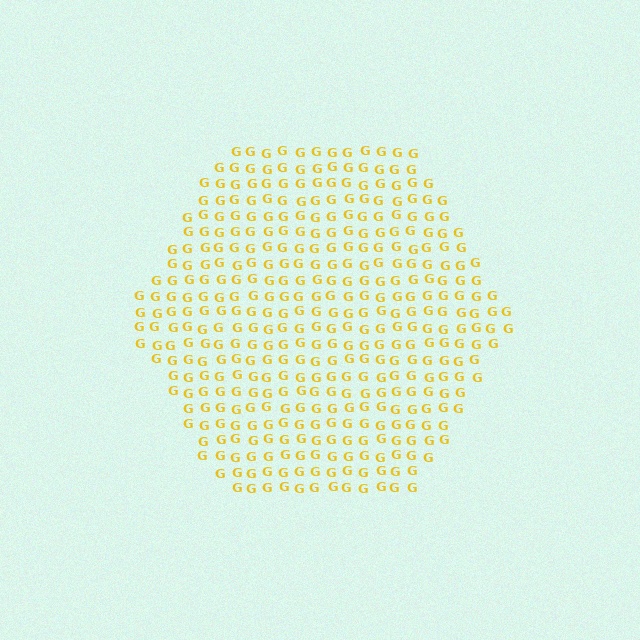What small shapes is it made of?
It is made of small letter G's.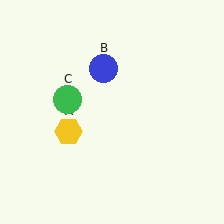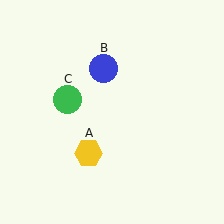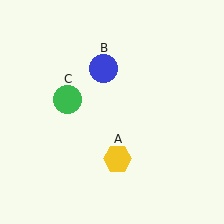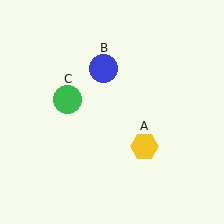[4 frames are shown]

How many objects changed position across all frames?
1 object changed position: yellow hexagon (object A).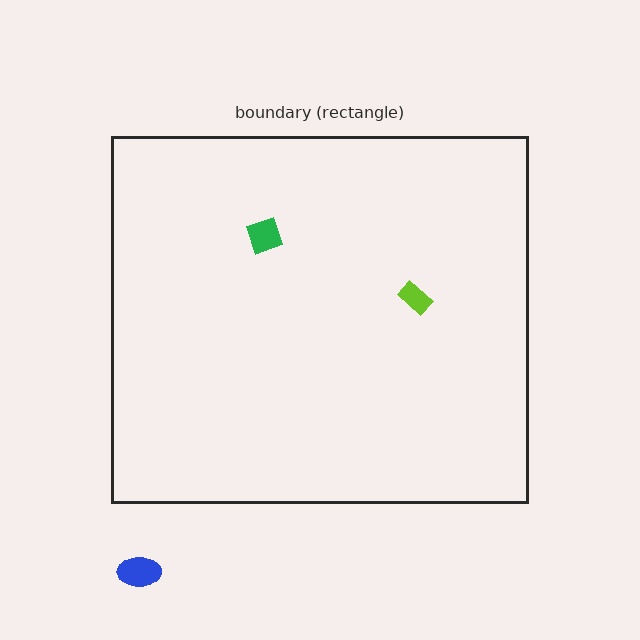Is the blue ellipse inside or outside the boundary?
Outside.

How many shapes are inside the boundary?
2 inside, 1 outside.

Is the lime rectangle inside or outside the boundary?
Inside.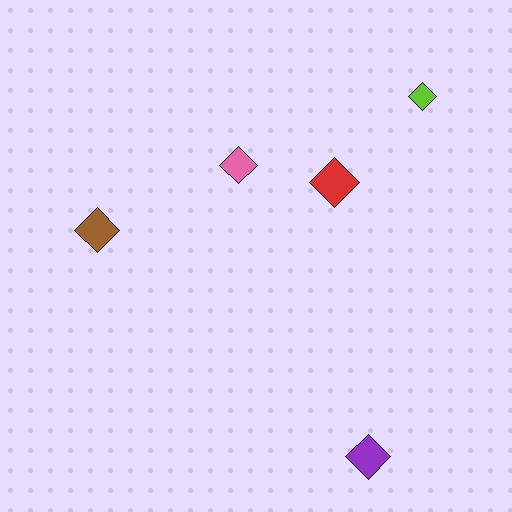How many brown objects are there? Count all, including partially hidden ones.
There is 1 brown object.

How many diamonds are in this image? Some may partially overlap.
There are 5 diamonds.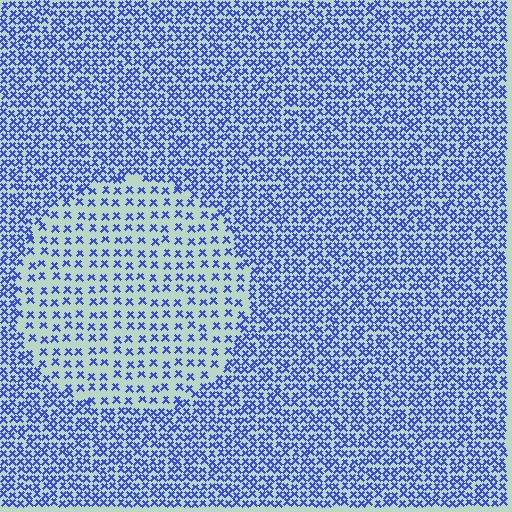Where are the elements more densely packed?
The elements are more densely packed outside the circle boundary.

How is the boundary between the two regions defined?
The boundary is defined by a change in element density (approximately 2.2x ratio). All elements are the same color, size, and shape.